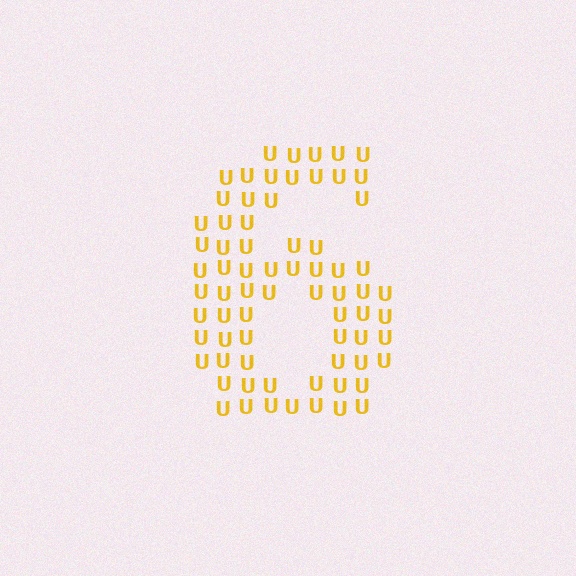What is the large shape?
The large shape is the digit 6.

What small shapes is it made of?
It is made of small letter U's.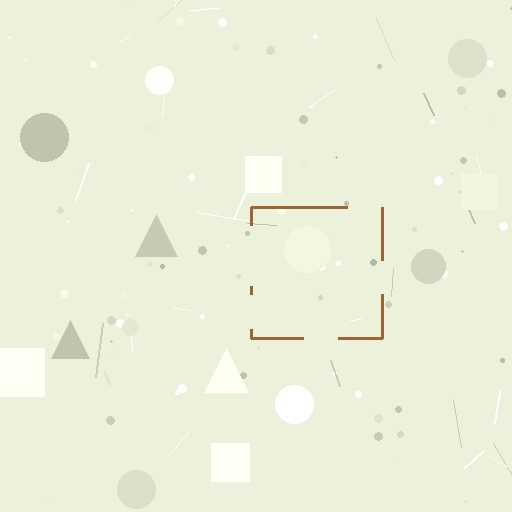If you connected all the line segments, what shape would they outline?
They would outline a square.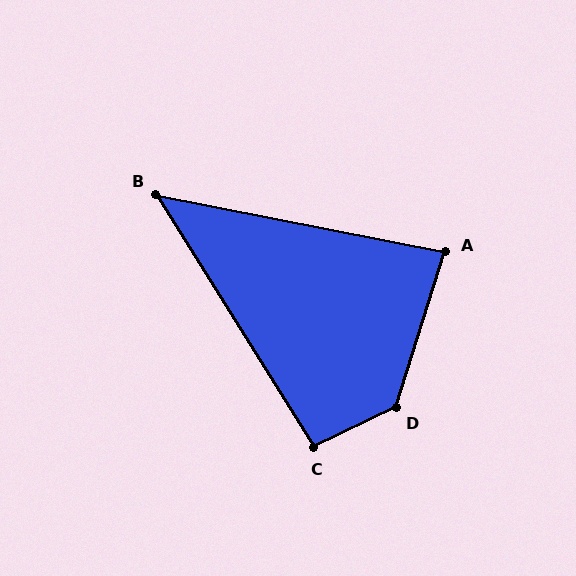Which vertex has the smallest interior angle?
B, at approximately 47 degrees.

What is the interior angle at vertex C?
Approximately 96 degrees (obtuse).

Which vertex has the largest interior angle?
D, at approximately 133 degrees.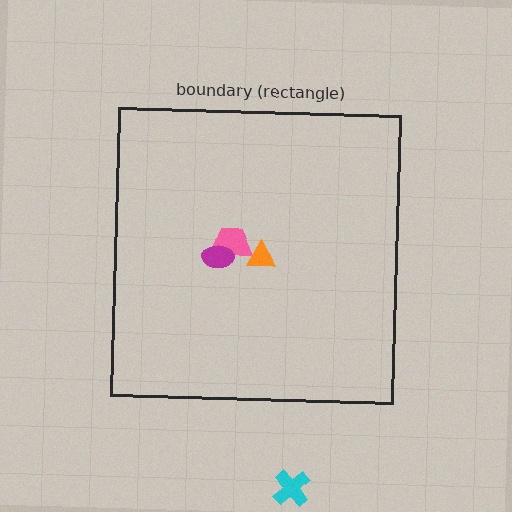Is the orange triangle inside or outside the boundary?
Inside.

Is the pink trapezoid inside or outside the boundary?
Inside.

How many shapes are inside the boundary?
3 inside, 1 outside.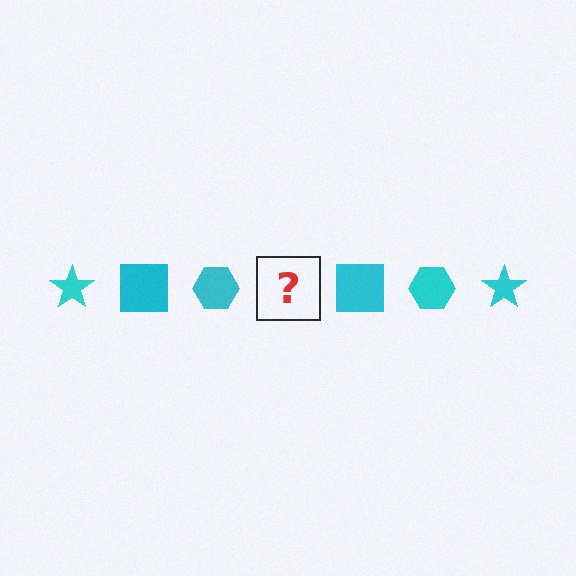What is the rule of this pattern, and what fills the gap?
The rule is that the pattern cycles through star, square, hexagon shapes in cyan. The gap should be filled with a cyan star.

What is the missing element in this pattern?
The missing element is a cyan star.